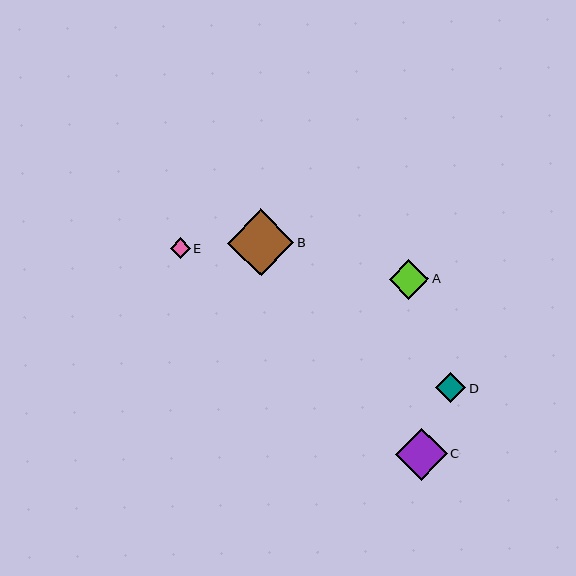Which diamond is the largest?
Diamond B is the largest with a size of approximately 67 pixels.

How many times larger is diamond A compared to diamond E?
Diamond A is approximately 1.9 times the size of diamond E.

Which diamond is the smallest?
Diamond E is the smallest with a size of approximately 20 pixels.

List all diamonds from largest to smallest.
From largest to smallest: B, C, A, D, E.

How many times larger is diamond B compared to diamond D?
Diamond B is approximately 2.2 times the size of diamond D.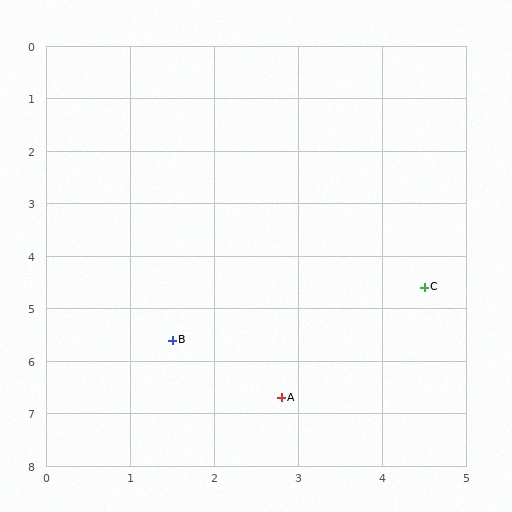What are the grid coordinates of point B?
Point B is at approximately (1.5, 5.6).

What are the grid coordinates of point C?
Point C is at approximately (4.5, 4.6).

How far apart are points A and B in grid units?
Points A and B are about 1.7 grid units apart.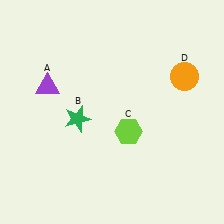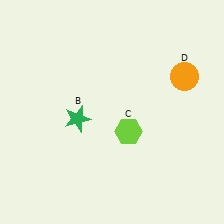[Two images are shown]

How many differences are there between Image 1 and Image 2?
There is 1 difference between the two images.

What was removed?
The purple triangle (A) was removed in Image 2.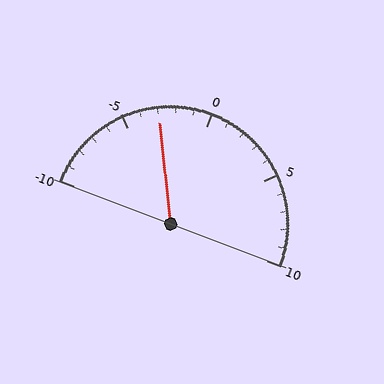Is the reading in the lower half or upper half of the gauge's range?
The reading is in the lower half of the range (-10 to 10).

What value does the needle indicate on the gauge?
The needle indicates approximately -3.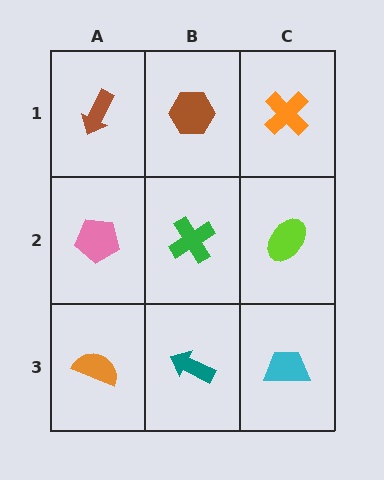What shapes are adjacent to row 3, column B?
A green cross (row 2, column B), an orange semicircle (row 3, column A), a cyan trapezoid (row 3, column C).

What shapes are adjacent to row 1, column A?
A pink pentagon (row 2, column A), a brown hexagon (row 1, column B).